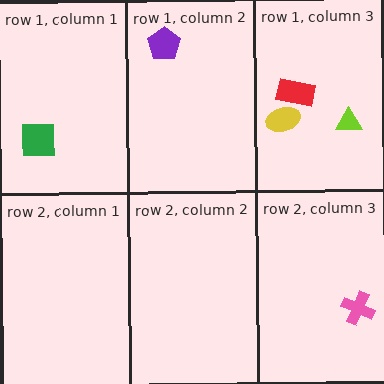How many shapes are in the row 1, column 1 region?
1.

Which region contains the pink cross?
The row 2, column 3 region.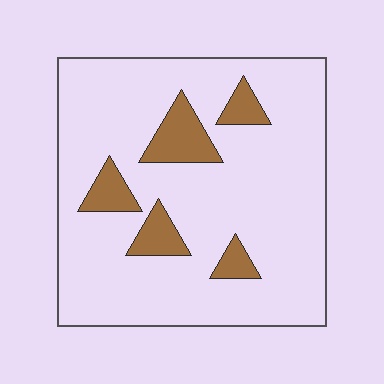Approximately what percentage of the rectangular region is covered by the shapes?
Approximately 15%.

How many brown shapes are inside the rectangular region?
5.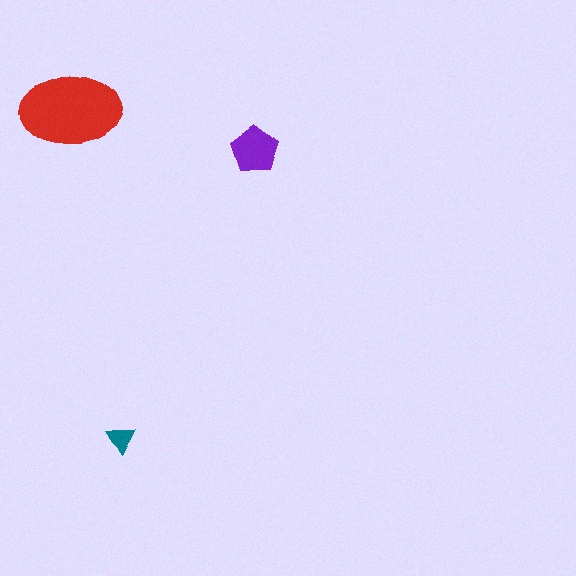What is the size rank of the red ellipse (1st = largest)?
1st.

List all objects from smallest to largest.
The teal triangle, the purple pentagon, the red ellipse.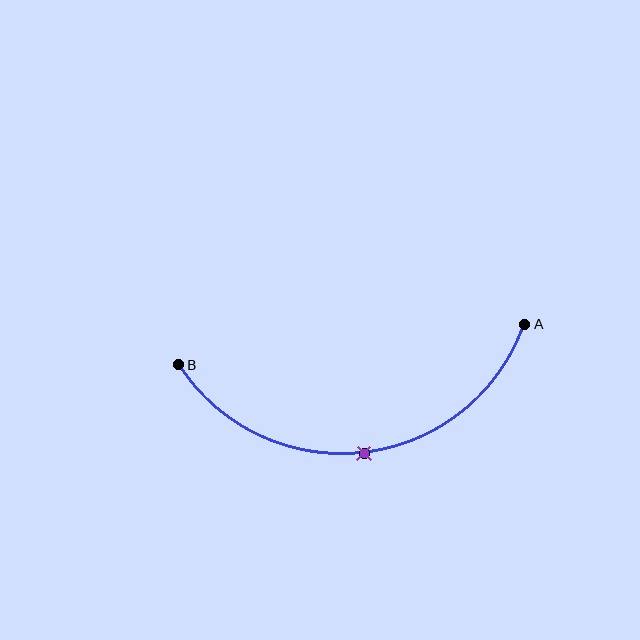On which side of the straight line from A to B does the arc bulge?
The arc bulges below the straight line connecting A and B.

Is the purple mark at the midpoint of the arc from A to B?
Yes. The purple mark lies on the arc at equal arc-length from both A and B — it is the arc midpoint.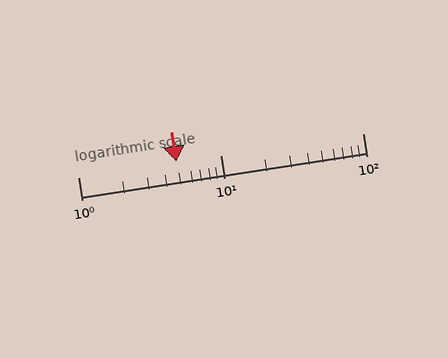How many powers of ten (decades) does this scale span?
The scale spans 2 decades, from 1 to 100.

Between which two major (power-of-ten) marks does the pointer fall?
The pointer is between 1 and 10.